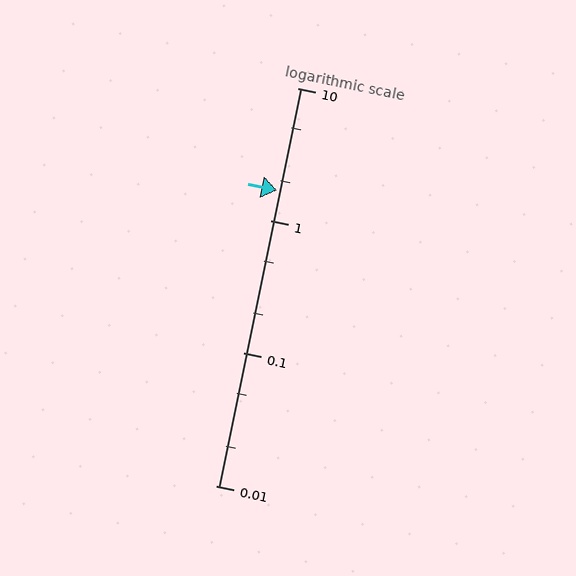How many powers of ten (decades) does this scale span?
The scale spans 3 decades, from 0.01 to 10.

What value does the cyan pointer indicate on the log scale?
The pointer indicates approximately 1.7.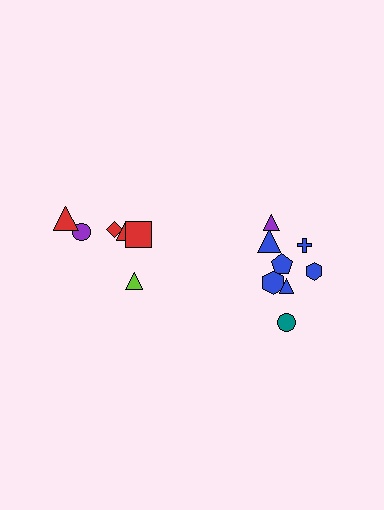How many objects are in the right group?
There are 8 objects.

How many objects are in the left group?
There are 6 objects.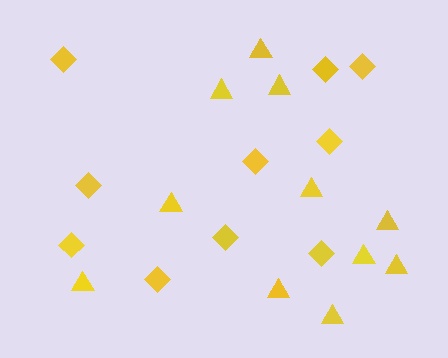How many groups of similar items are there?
There are 2 groups: one group of diamonds (10) and one group of triangles (11).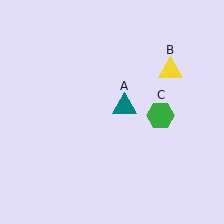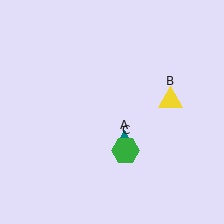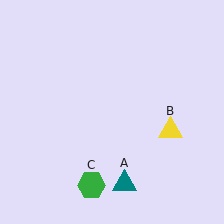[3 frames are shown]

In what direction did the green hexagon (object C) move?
The green hexagon (object C) moved down and to the left.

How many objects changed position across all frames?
3 objects changed position: teal triangle (object A), yellow triangle (object B), green hexagon (object C).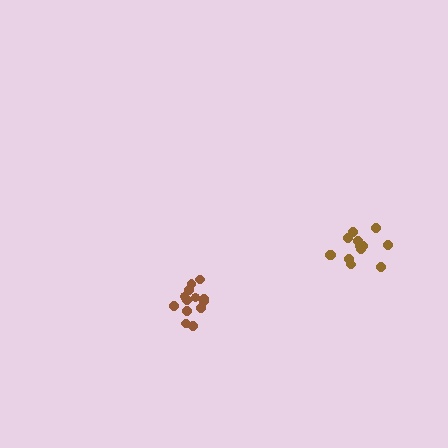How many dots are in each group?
Group 1: 14 dots, Group 2: 13 dots (27 total).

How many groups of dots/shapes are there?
There are 2 groups.